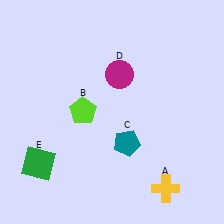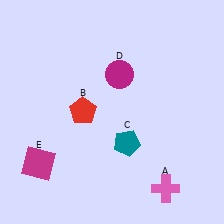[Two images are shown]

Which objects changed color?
A changed from yellow to pink. B changed from lime to red. E changed from green to magenta.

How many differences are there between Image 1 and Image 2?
There are 3 differences between the two images.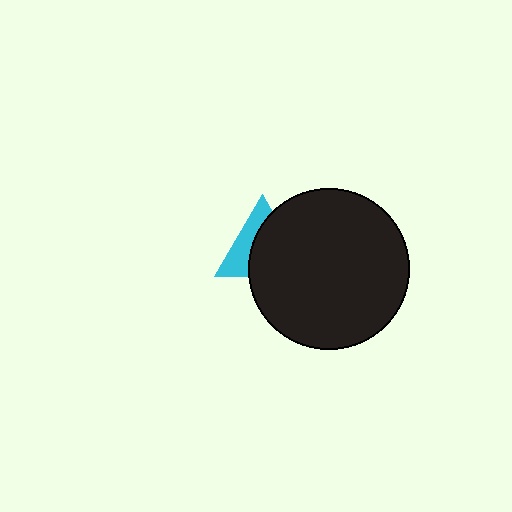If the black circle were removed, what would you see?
You would see the complete cyan triangle.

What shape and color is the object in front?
The object in front is a black circle.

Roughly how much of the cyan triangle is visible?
A small part of it is visible (roughly 40%).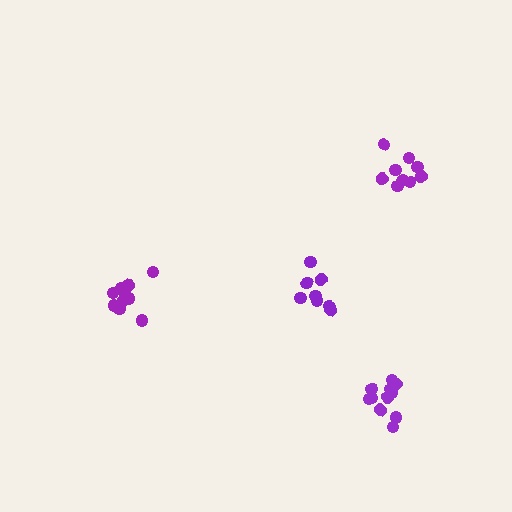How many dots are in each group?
Group 1: 10 dots, Group 2: 13 dots, Group 3: 10 dots, Group 4: 8 dots (41 total).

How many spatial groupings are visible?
There are 4 spatial groupings.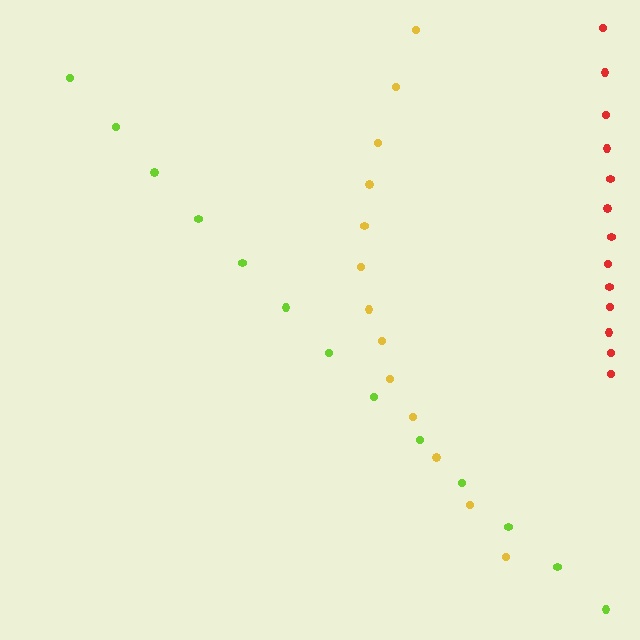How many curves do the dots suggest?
There are 3 distinct paths.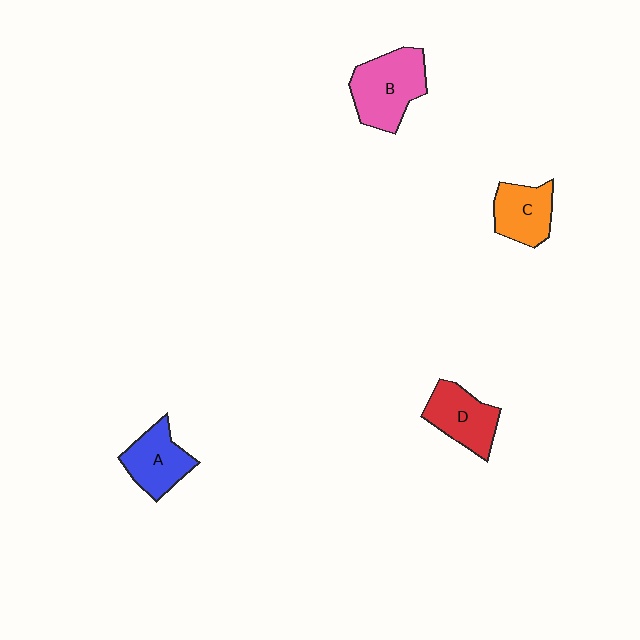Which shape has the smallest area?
Shape C (orange).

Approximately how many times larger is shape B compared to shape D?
Approximately 1.3 times.